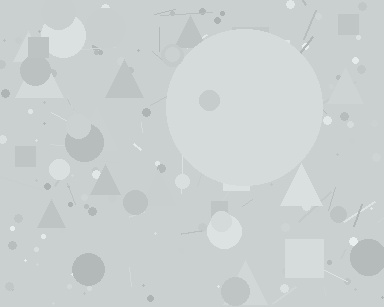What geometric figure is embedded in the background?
A circle is embedded in the background.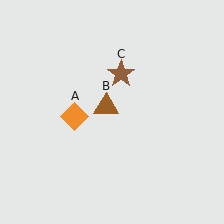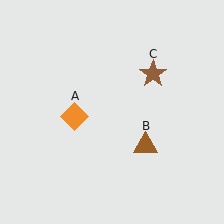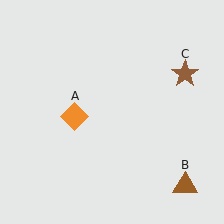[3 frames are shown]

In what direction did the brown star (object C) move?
The brown star (object C) moved right.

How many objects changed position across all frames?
2 objects changed position: brown triangle (object B), brown star (object C).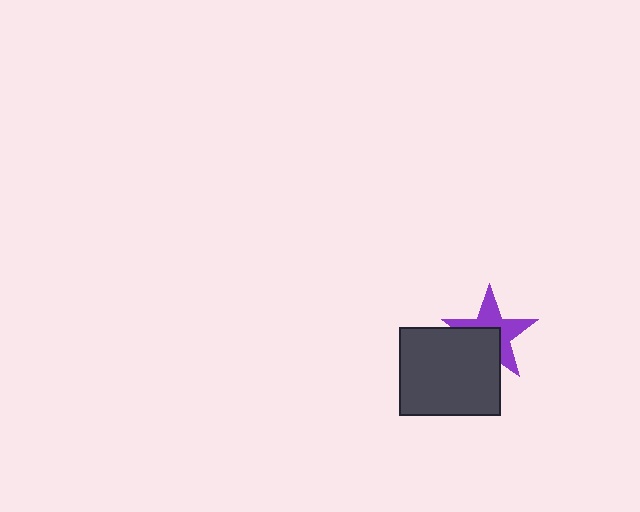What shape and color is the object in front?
The object in front is a dark gray rectangle.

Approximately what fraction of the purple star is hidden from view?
Roughly 43% of the purple star is hidden behind the dark gray rectangle.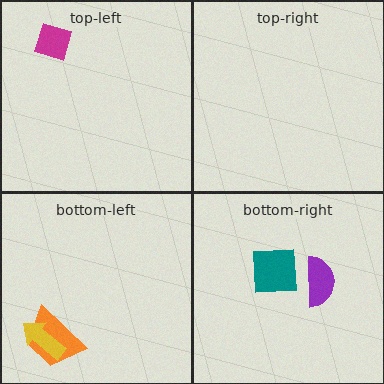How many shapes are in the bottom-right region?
2.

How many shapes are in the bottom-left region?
2.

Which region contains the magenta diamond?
The top-left region.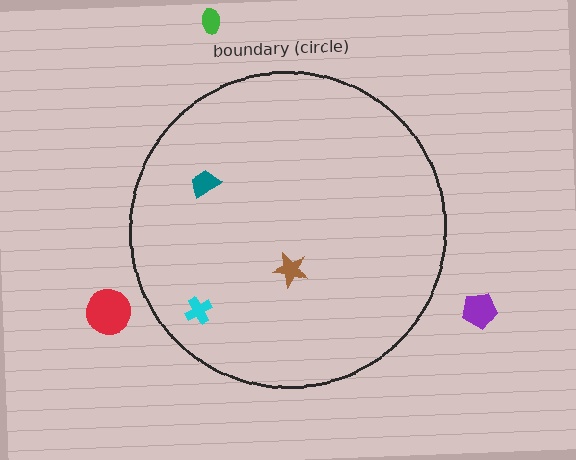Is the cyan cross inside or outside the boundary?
Inside.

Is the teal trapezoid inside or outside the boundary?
Inside.